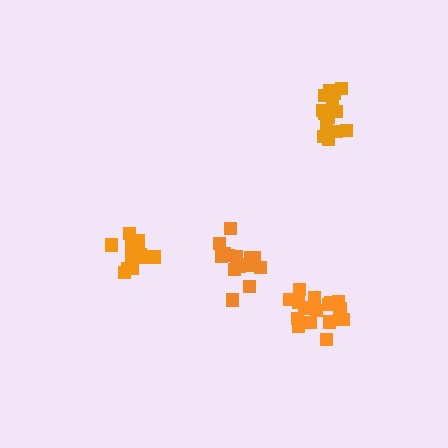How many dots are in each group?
Group 1: 16 dots, Group 2: 18 dots, Group 3: 16 dots, Group 4: 16 dots (66 total).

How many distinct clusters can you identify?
There are 4 distinct clusters.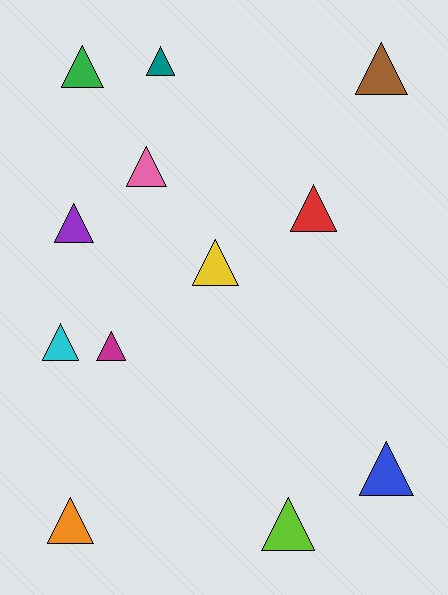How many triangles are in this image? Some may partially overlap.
There are 12 triangles.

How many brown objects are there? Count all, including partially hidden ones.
There is 1 brown object.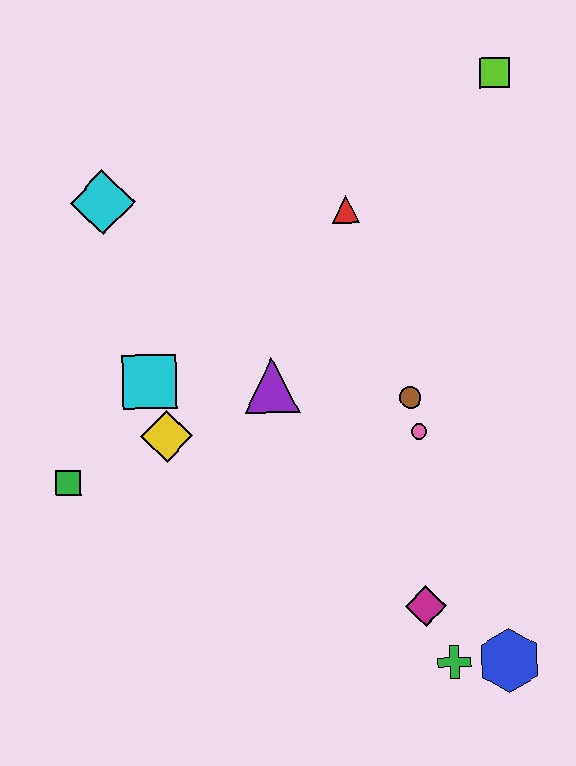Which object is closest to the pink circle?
The brown circle is closest to the pink circle.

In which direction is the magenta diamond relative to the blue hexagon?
The magenta diamond is to the left of the blue hexagon.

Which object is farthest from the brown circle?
The cyan diamond is farthest from the brown circle.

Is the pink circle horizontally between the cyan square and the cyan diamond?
No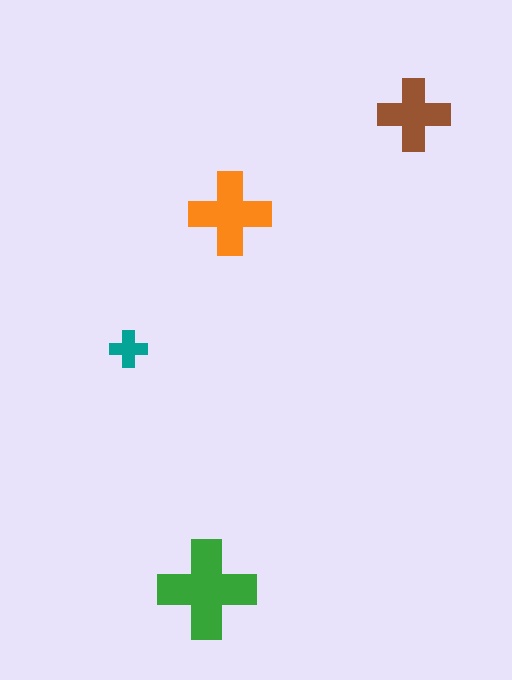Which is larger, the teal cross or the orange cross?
The orange one.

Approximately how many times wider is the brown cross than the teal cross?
About 2 times wider.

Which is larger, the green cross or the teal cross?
The green one.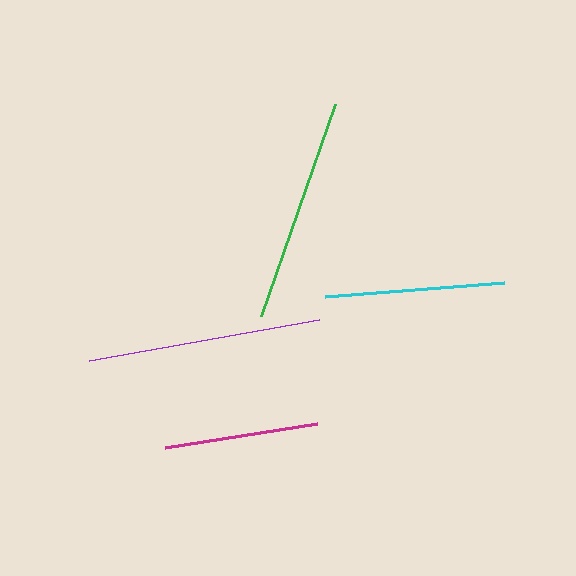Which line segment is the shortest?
The magenta line is the shortest at approximately 154 pixels.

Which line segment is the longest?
The purple line is the longest at approximately 234 pixels.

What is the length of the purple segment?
The purple segment is approximately 234 pixels long.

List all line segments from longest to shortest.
From longest to shortest: purple, green, cyan, magenta.